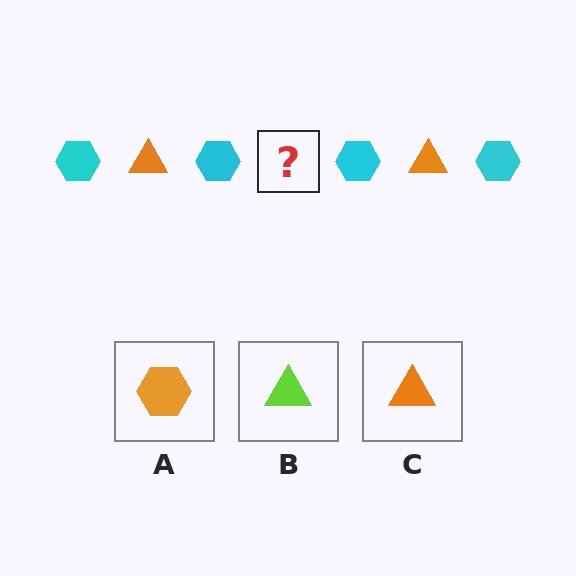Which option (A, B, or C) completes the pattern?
C.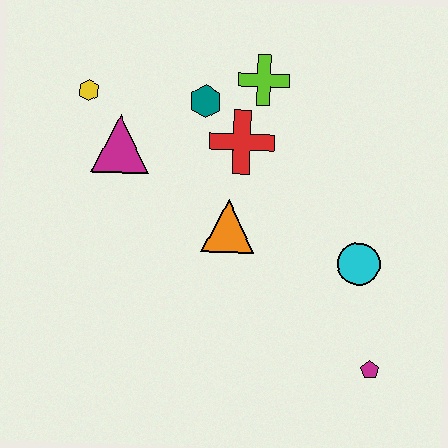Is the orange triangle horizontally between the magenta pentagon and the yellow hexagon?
Yes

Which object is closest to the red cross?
The teal hexagon is closest to the red cross.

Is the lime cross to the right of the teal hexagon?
Yes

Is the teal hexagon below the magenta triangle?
No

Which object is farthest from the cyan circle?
The yellow hexagon is farthest from the cyan circle.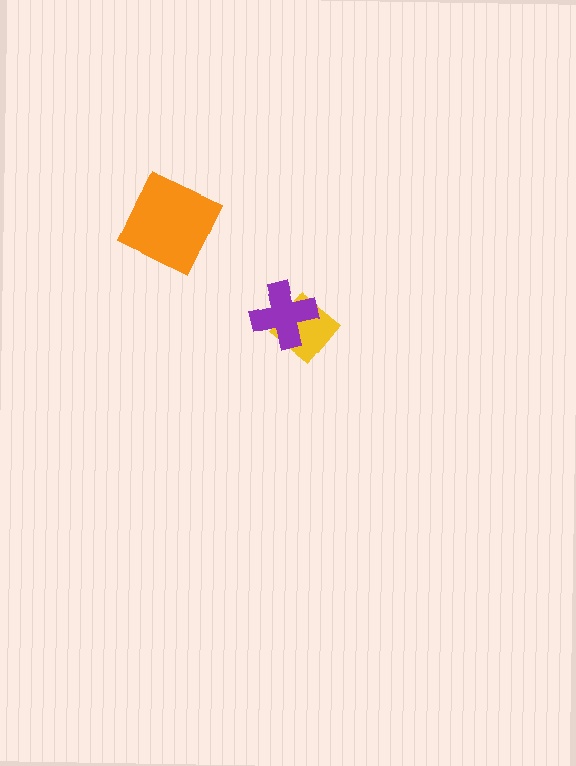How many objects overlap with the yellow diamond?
1 object overlaps with the yellow diamond.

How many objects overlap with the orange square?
0 objects overlap with the orange square.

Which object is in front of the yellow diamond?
The purple cross is in front of the yellow diamond.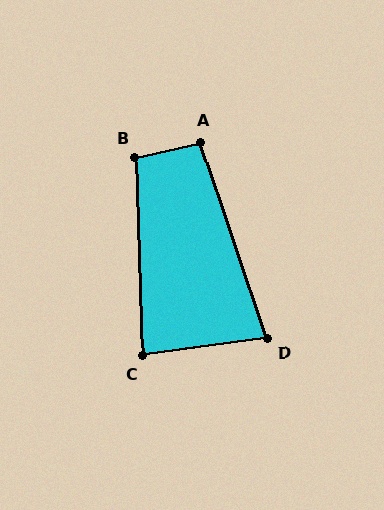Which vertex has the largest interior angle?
B, at approximately 101 degrees.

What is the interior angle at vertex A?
Approximately 96 degrees (obtuse).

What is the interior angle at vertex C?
Approximately 84 degrees (acute).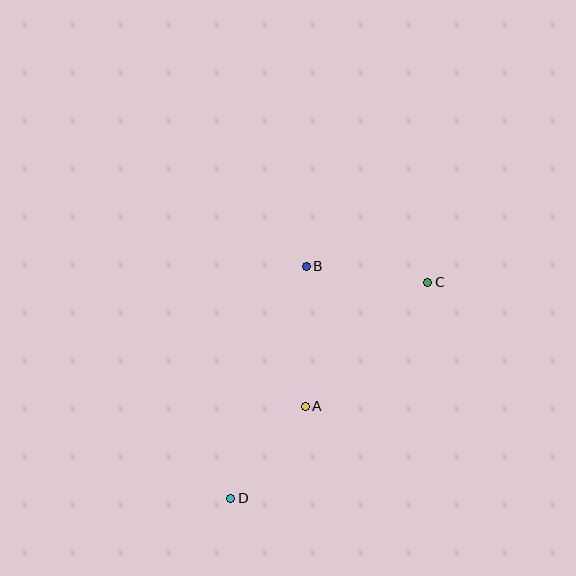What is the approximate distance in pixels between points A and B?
The distance between A and B is approximately 140 pixels.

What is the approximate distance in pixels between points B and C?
The distance between B and C is approximately 122 pixels.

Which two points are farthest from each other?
Points C and D are farthest from each other.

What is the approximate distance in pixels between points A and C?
The distance between A and C is approximately 174 pixels.